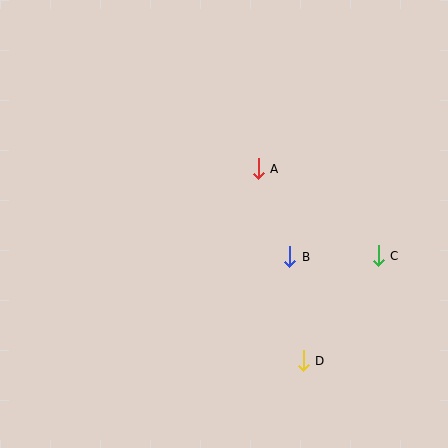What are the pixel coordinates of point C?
Point C is at (378, 256).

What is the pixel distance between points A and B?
The distance between A and B is 93 pixels.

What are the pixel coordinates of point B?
Point B is at (290, 257).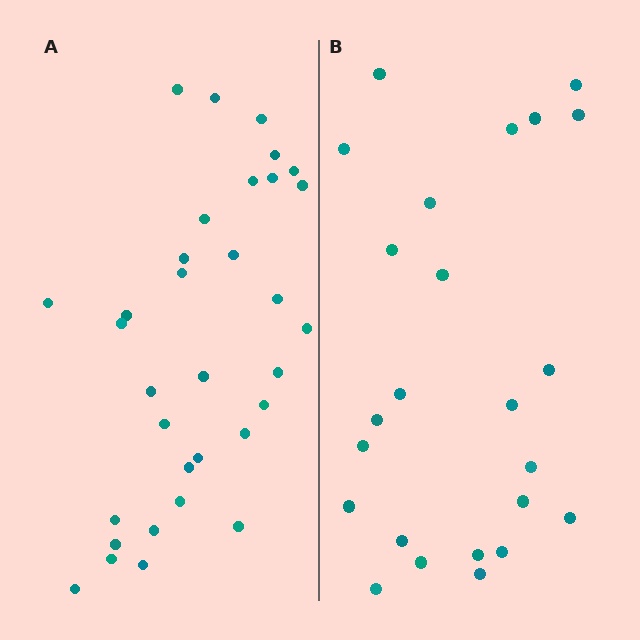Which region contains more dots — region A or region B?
Region A (the left region) has more dots.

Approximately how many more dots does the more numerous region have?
Region A has roughly 8 or so more dots than region B.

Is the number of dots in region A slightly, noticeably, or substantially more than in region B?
Region A has noticeably more, but not dramatically so. The ratio is roughly 1.4 to 1.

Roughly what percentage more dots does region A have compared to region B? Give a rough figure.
About 40% more.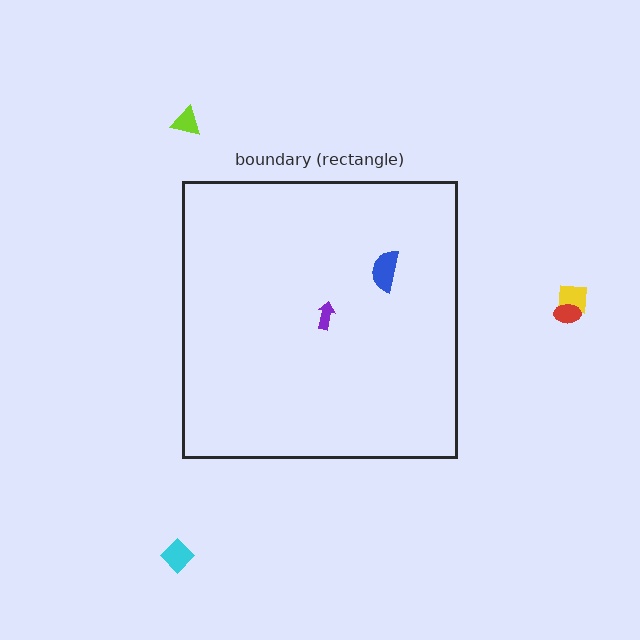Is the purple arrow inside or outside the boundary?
Inside.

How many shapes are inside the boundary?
2 inside, 4 outside.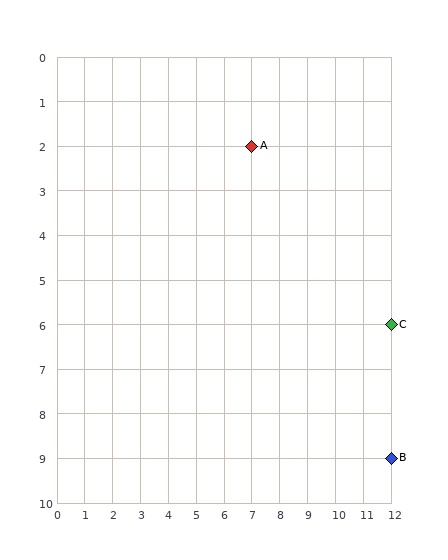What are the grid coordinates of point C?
Point C is at grid coordinates (12, 6).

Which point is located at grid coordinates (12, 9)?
Point B is at (12, 9).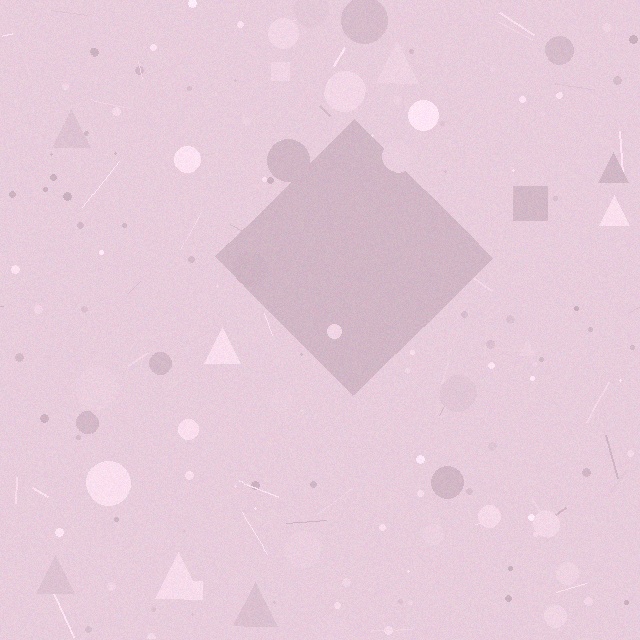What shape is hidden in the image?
A diamond is hidden in the image.